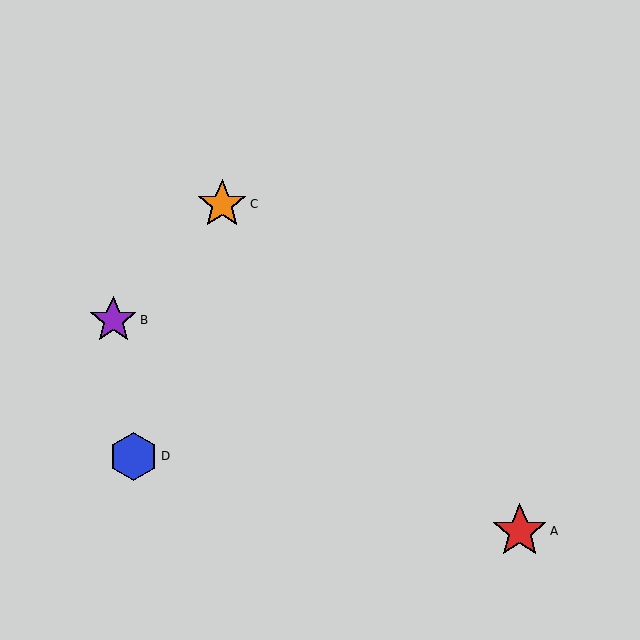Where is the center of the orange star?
The center of the orange star is at (222, 204).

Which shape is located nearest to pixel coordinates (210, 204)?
The orange star (labeled C) at (222, 204) is nearest to that location.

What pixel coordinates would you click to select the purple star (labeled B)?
Click at (113, 320) to select the purple star B.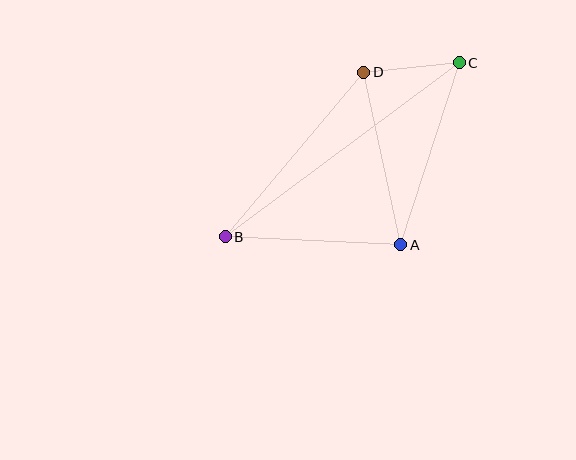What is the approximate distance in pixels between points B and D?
The distance between B and D is approximately 215 pixels.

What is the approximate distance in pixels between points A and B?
The distance between A and B is approximately 176 pixels.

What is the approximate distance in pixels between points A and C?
The distance between A and C is approximately 191 pixels.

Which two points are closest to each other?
Points C and D are closest to each other.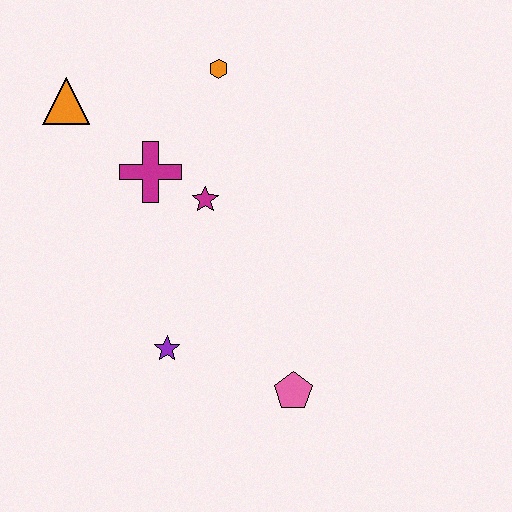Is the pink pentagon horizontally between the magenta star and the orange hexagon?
No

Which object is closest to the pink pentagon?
The purple star is closest to the pink pentagon.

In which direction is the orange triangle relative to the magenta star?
The orange triangle is to the left of the magenta star.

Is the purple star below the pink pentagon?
No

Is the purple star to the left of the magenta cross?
No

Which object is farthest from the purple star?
The orange hexagon is farthest from the purple star.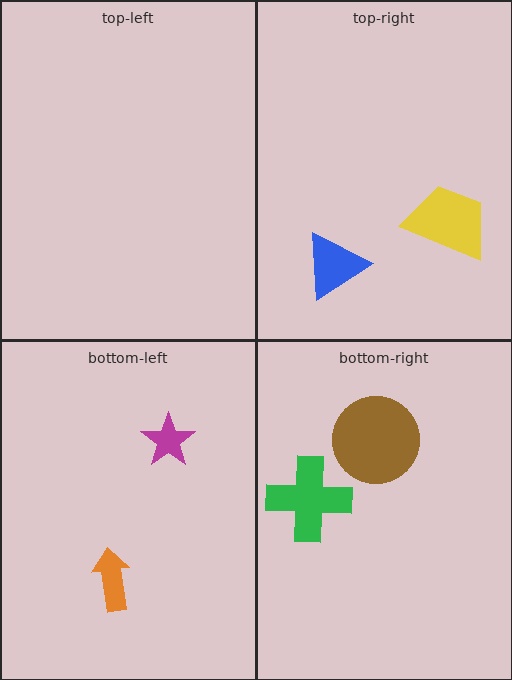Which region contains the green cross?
The bottom-right region.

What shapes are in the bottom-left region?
The magenta star, the orange arrow.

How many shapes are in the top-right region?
2.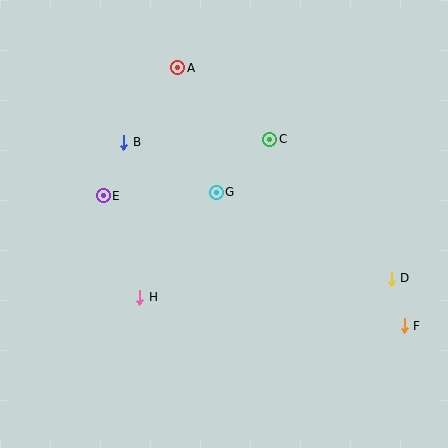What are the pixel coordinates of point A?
Point A is at (178, 68).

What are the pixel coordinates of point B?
Point B is at (124, 142).